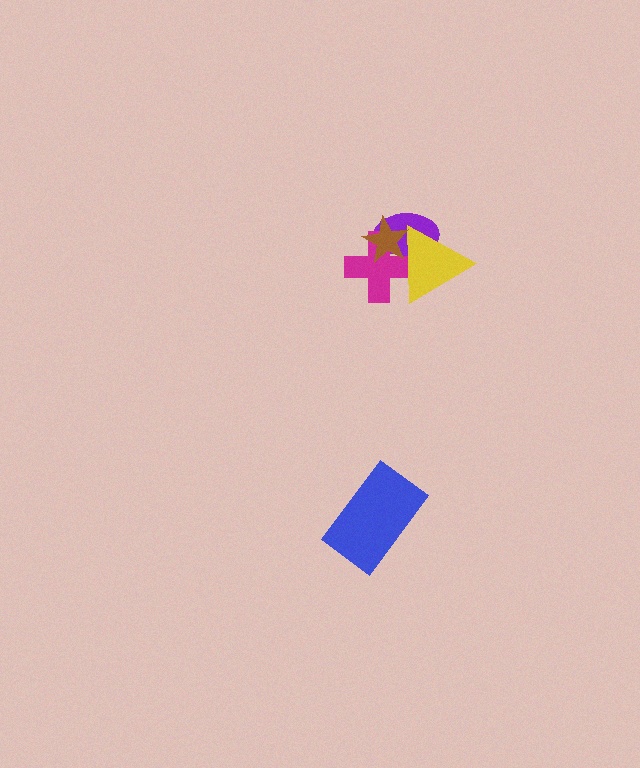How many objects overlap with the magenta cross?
3 objects overlap with the magenta cross.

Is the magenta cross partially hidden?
Yes, it is partially covered by another shape.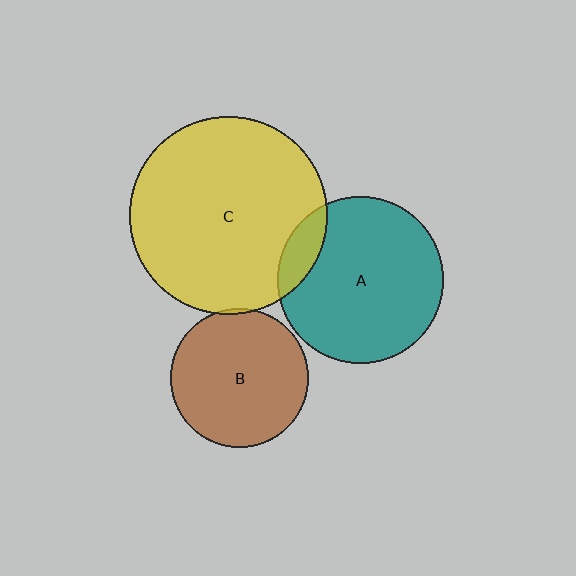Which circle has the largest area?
Circle C (yellow).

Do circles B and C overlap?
Yes.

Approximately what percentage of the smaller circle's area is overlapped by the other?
Approximately 5%.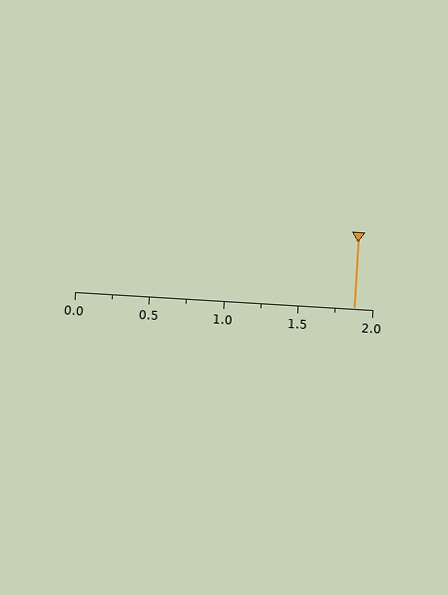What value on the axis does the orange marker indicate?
The marker indicates approximately 1.88.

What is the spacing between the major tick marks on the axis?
The major ticks are spaced 0.5 apart.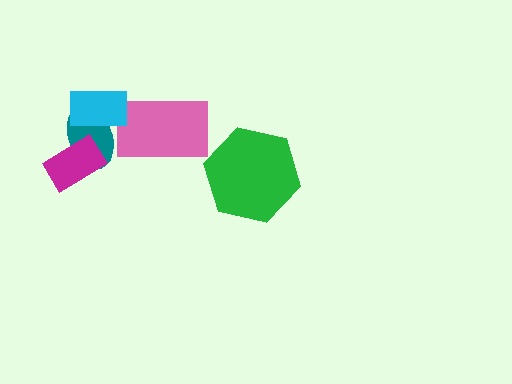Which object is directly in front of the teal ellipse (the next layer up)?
The magenta rectangle is directly in front of the teal ellipse.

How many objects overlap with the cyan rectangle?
1 object overlaps with the cyan rectangle.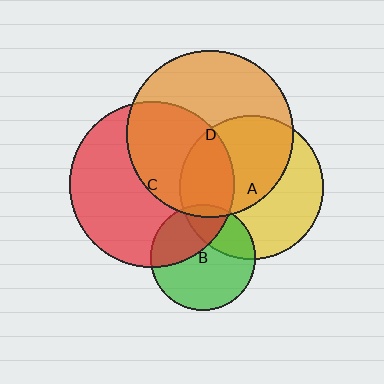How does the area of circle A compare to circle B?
Approximately 1.8 times.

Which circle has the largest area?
Circle D (orange).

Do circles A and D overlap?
Yes.